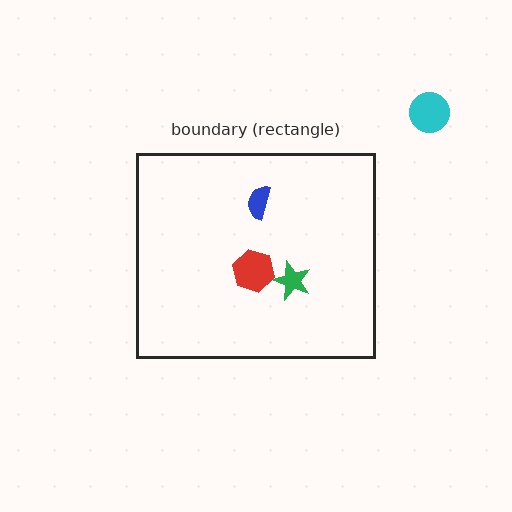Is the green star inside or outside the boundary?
Inside.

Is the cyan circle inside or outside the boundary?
Outside.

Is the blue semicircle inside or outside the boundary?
Inside.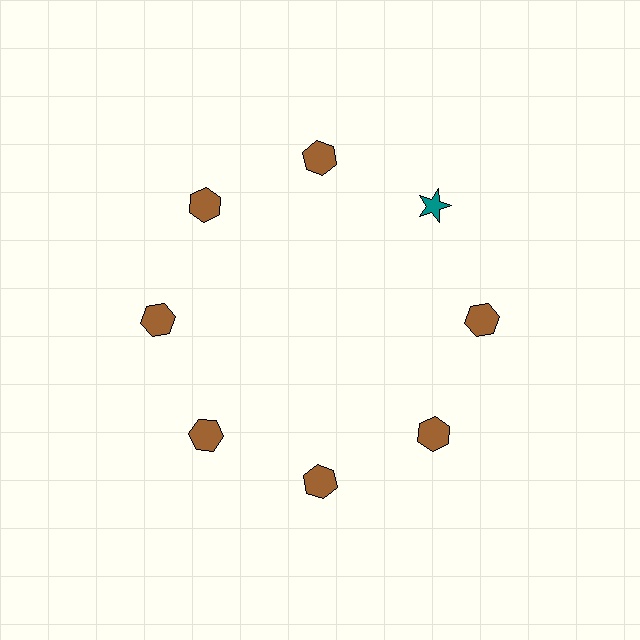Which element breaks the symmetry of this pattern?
The teal star at roughly the 2 o'clock position breaks the symmetry. All other shapes are brown hexagons.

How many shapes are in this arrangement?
There are 8 shapes arranged in a ring pattern.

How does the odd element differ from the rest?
It differs in both color (teal instead of brown) and shape (star instead of hexagon).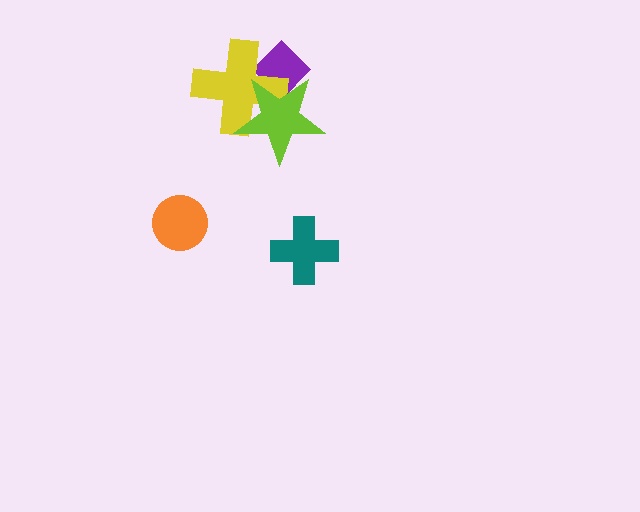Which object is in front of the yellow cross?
The lime star is in front of the yellow cross.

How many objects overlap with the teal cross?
0 objects overlap with the teal cross.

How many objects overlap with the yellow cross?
2 objects overlap with the yellow cross.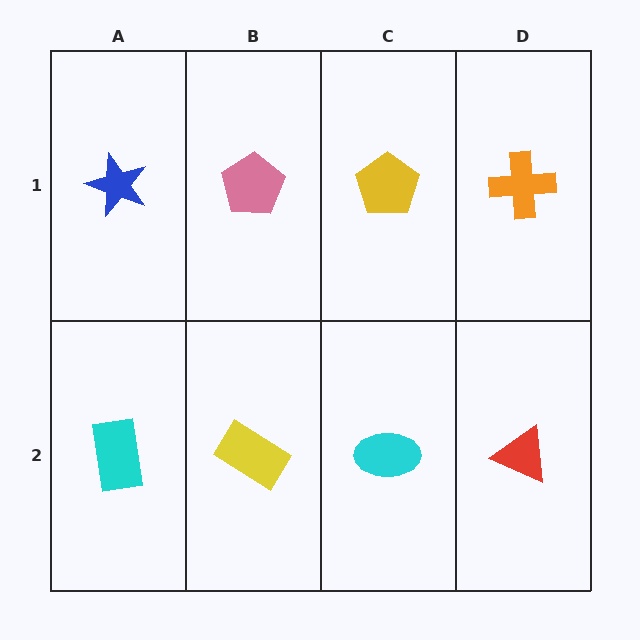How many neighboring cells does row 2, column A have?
2.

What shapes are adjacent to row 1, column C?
A cyan ellipse (row 2, column C), a pink pentagon (row 1, column B), an orange cross (row 1, column D).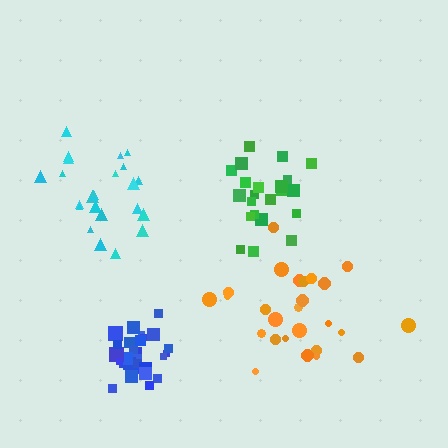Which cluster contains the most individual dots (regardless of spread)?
Blue (31).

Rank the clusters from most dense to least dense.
blue, green, orange, cyan.